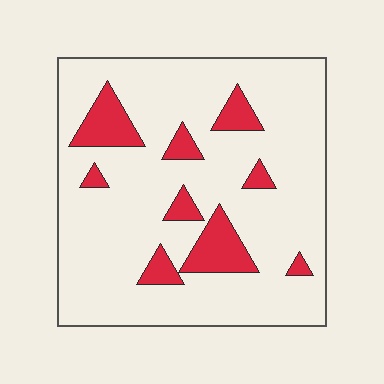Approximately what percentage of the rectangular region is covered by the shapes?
Approximately 15%.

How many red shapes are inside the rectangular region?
9.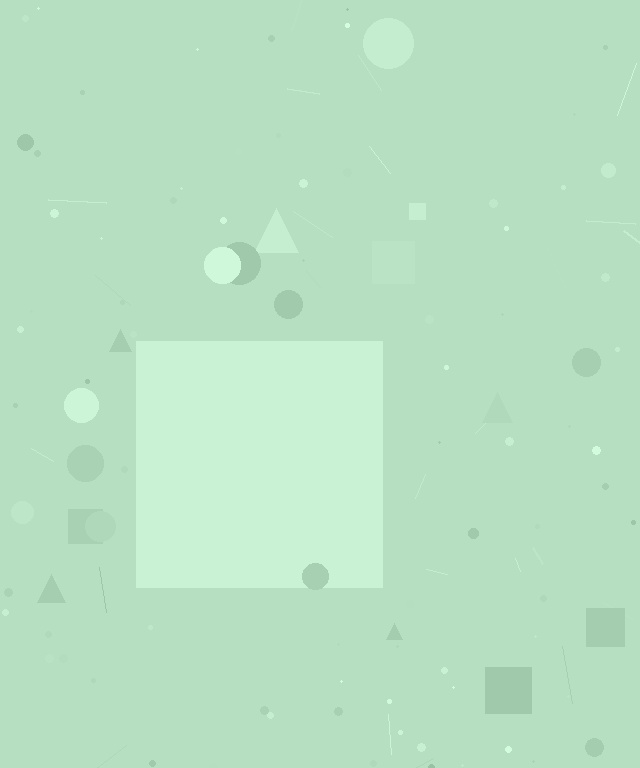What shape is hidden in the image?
A square is hidden in the image.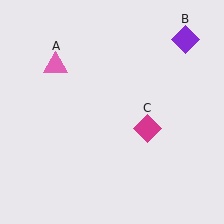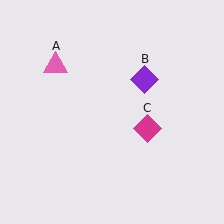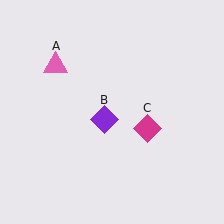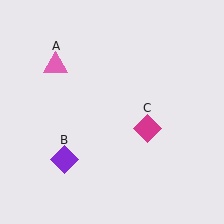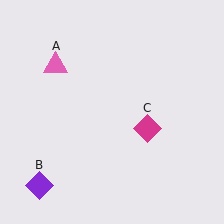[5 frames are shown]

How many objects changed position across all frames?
1 object changed position: purple diamond (object B).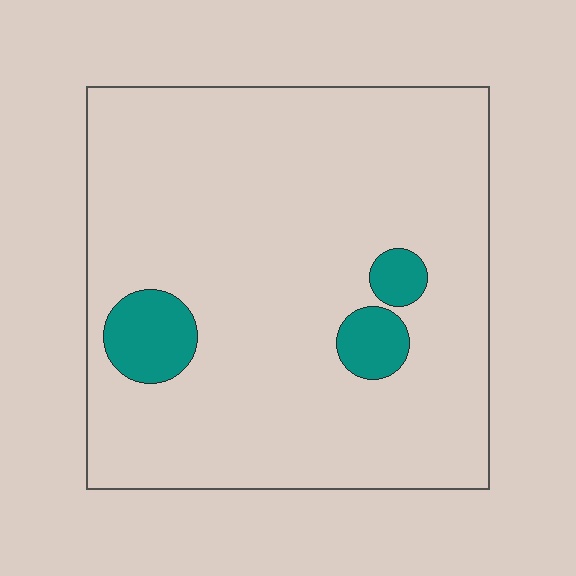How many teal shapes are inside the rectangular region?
3.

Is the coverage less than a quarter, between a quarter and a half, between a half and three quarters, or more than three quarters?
Less than a quarter.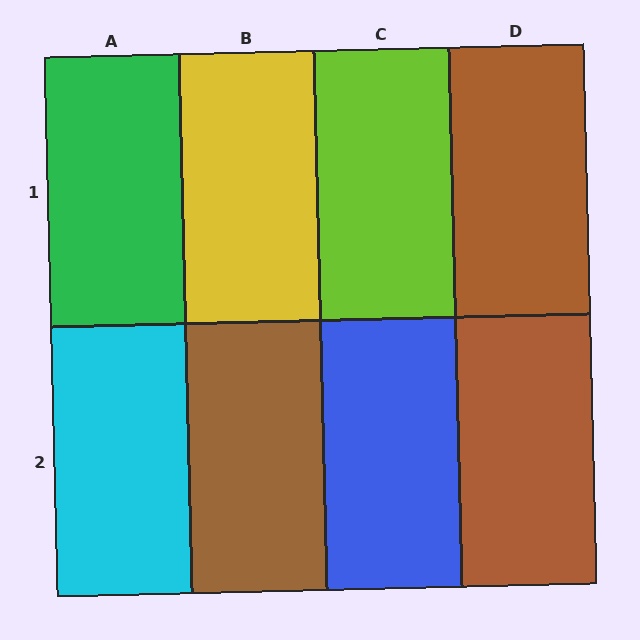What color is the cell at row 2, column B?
Brown.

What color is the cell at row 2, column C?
Blue.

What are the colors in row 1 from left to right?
Green, yellow, lime, brown.